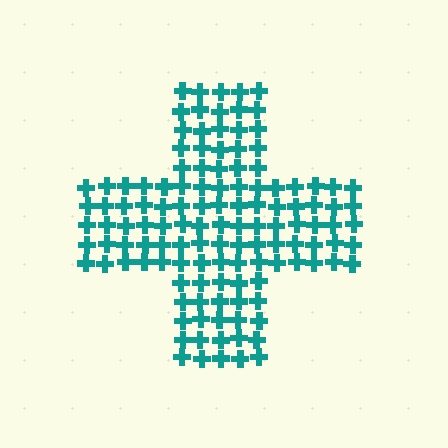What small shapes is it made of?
It is made of small crosses.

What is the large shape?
The large shape is a cross.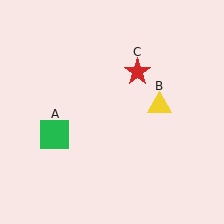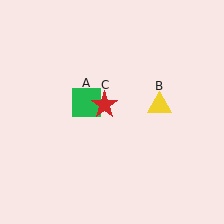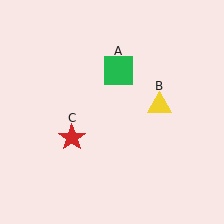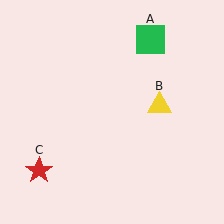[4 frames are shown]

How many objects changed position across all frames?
2 objects changed position: green square (object A), red star (object C).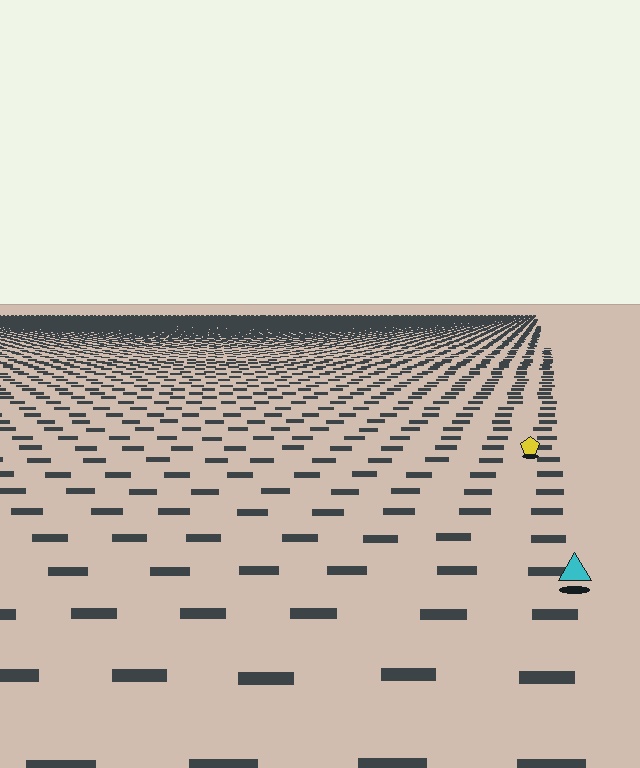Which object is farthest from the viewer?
The yellow pentagon is farthest from the viewer. It appears smaller and the ground texture around it is denser.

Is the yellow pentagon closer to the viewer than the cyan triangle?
No. The cyan triangle is closer — you can tell from the texture gradient: the ground texture is coarser near it.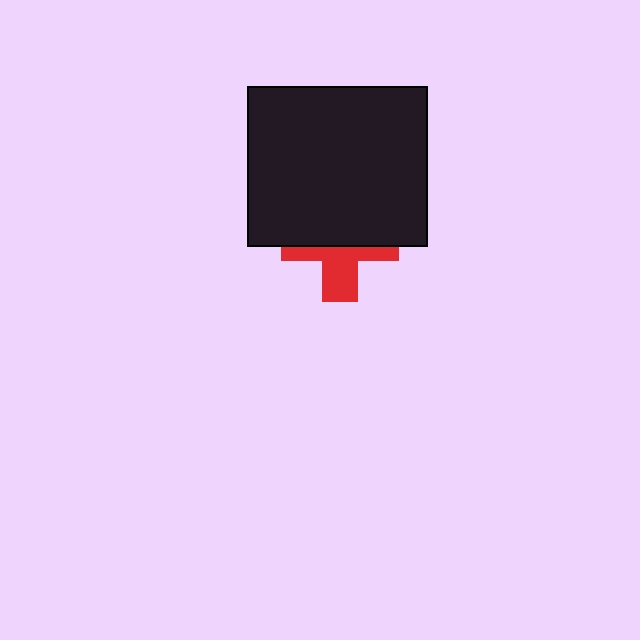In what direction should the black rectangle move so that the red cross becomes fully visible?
The black rectangle should move up. That is the shortest direction to clear the overlap and leave the red cross fully visible.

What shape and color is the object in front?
The object in front is a black rectangle.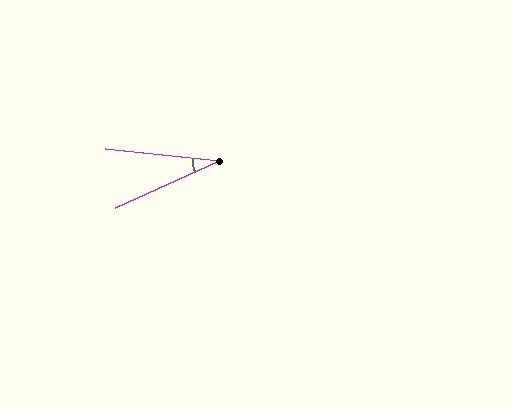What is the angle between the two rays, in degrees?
Approximately 30 degrees.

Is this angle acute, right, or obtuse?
It is acute.